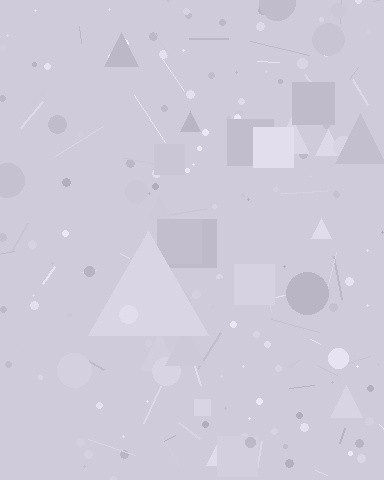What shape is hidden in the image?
A triangle is hidden in the image.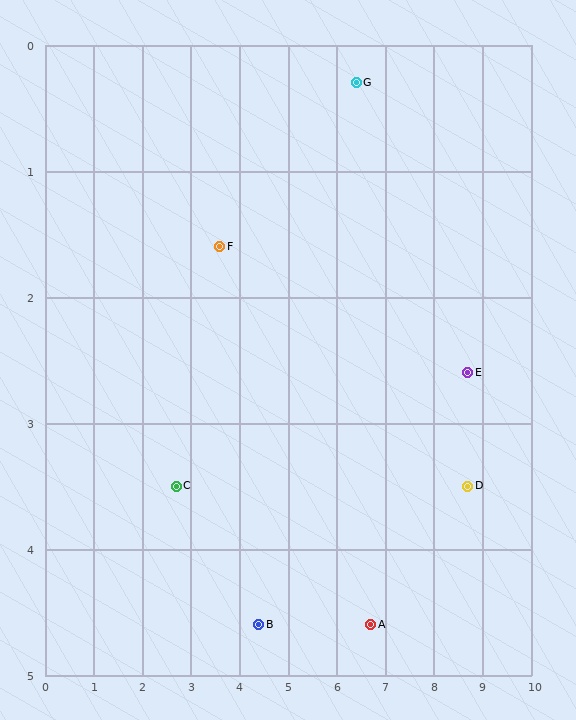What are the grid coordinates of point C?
Point C is at approximately (2.7, 3.5).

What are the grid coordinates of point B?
Point B is at approximately (4.4, 4.6).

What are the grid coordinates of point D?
Point D is at approximately (8.7, 3.5).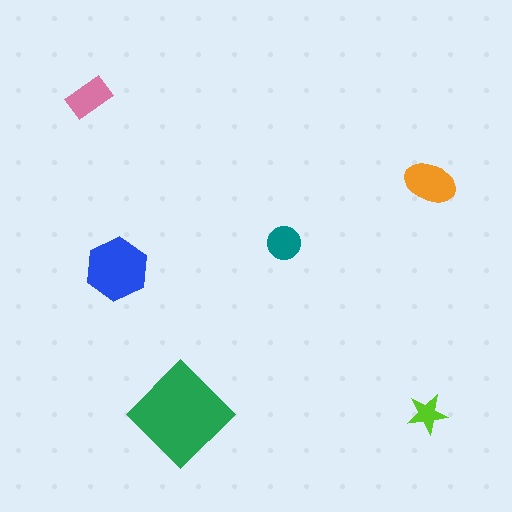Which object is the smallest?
The lime star.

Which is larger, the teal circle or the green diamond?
The green diamond.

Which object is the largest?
The green diamond.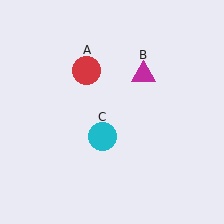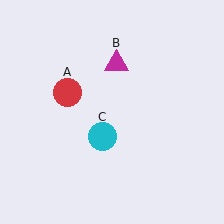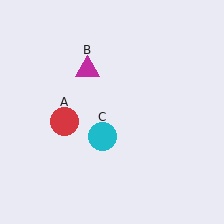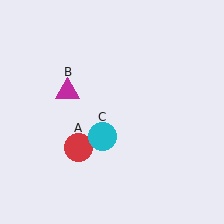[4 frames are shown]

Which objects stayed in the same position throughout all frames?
Cyan circle (object C) remained stationary.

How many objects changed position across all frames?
2 objects changed position: red circle (object A), magenta triangle (object B).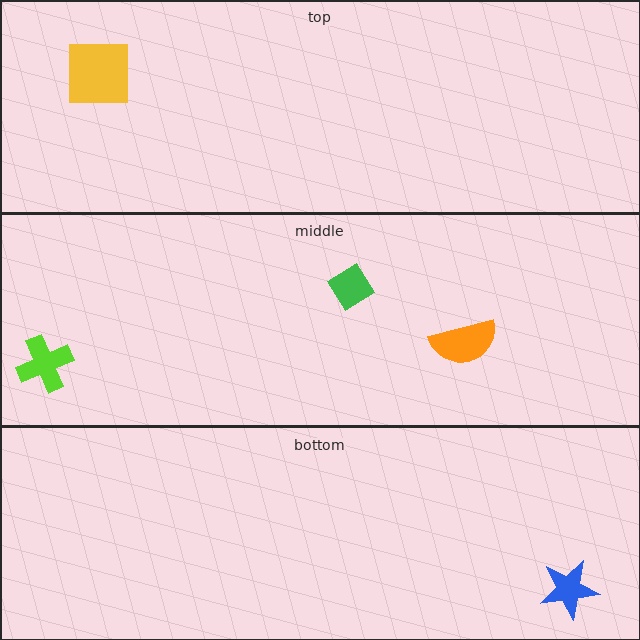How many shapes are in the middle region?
3.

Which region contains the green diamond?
The middle region.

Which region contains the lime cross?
The middle region.